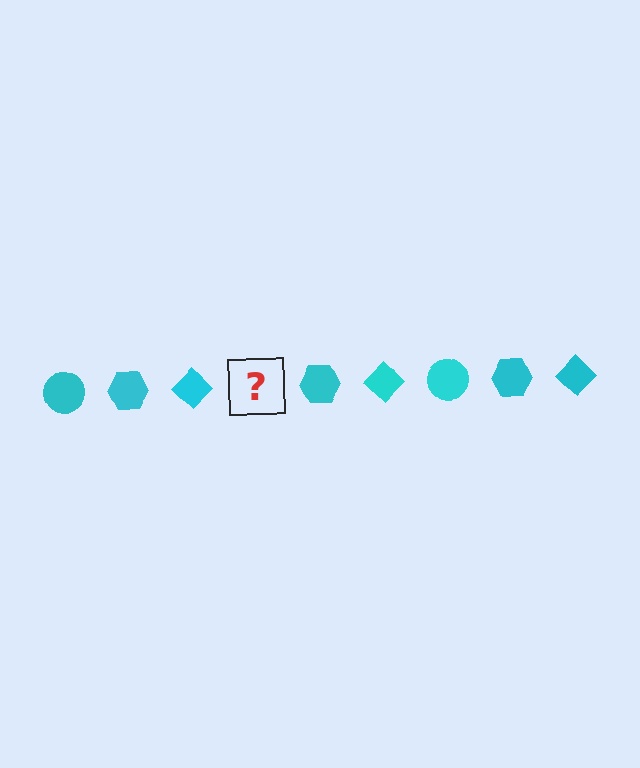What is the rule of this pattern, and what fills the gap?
The rule is that the pattern cycles through circle, hexagon, diamond shapes in cyan. The gap should be filled with a cyan circle.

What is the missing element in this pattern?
The missing element is a cyan circle.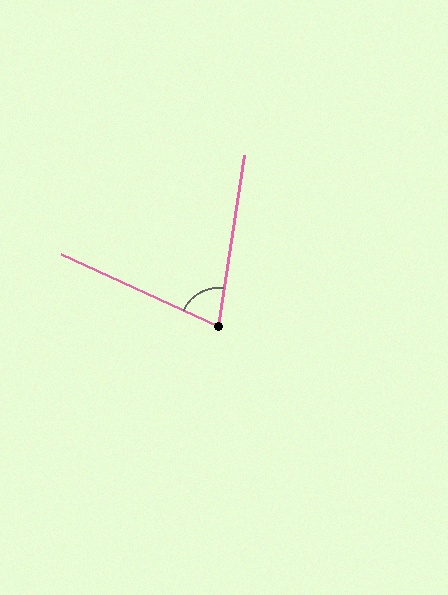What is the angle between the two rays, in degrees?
Approximately 74 degrees.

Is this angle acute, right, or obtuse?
It is acute.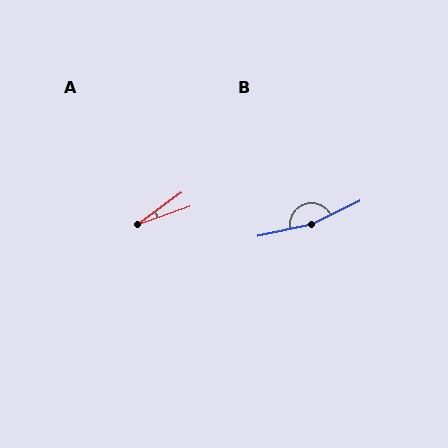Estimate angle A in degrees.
Approximately 17 degrees.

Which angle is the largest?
B, at approximately 167 degrees.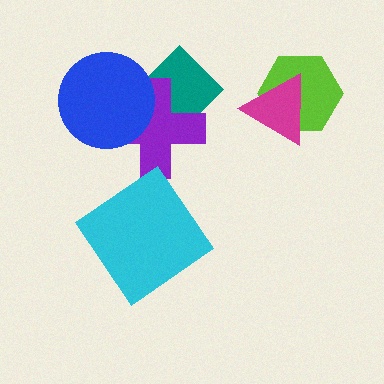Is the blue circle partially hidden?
No, no other shape covers it.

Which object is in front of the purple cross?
The blue circle is in front of the purple cross.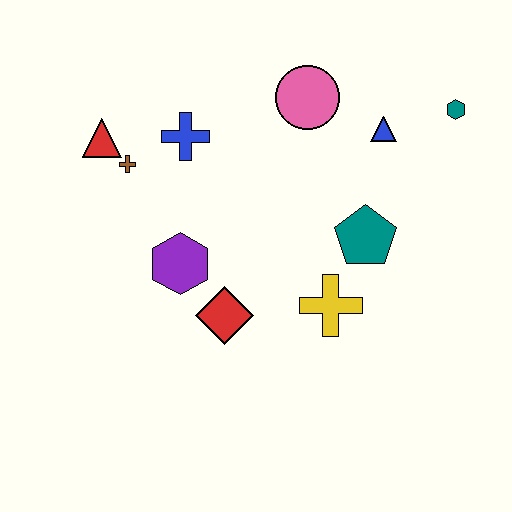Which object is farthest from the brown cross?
The teal hexagon is farthest from the brown cross.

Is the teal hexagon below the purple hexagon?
No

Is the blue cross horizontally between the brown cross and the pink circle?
Yes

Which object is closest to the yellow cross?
The teal pentagon is closest to the yellow cross.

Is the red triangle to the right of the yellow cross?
No